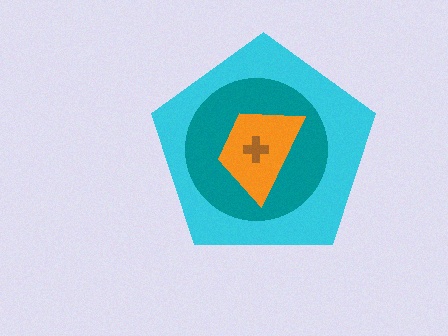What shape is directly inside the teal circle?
The orange trapezoid.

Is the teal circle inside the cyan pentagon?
Yes.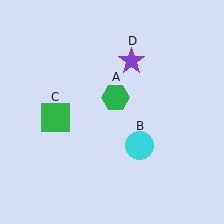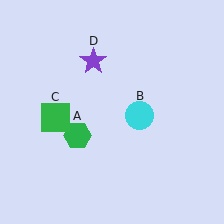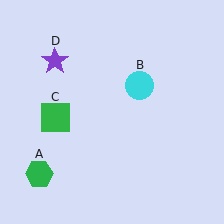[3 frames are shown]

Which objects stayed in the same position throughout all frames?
Green square (object C) remained stationary.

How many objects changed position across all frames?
3 objects changed position: green hexagon (object A), cyan circle (object B), purple star (object D).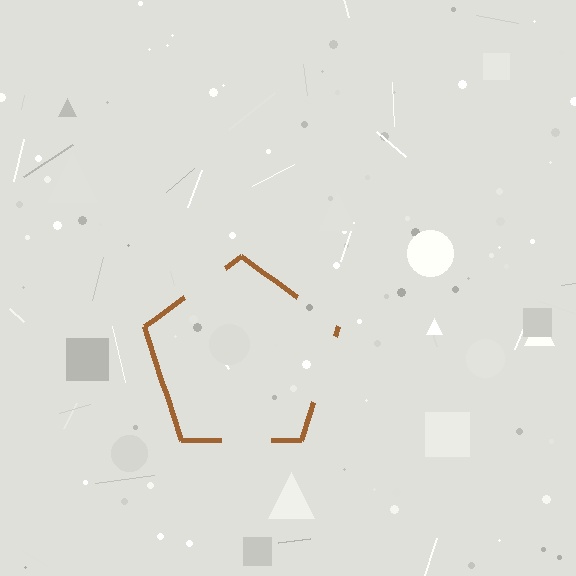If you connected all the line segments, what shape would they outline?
They would outline a pentagon.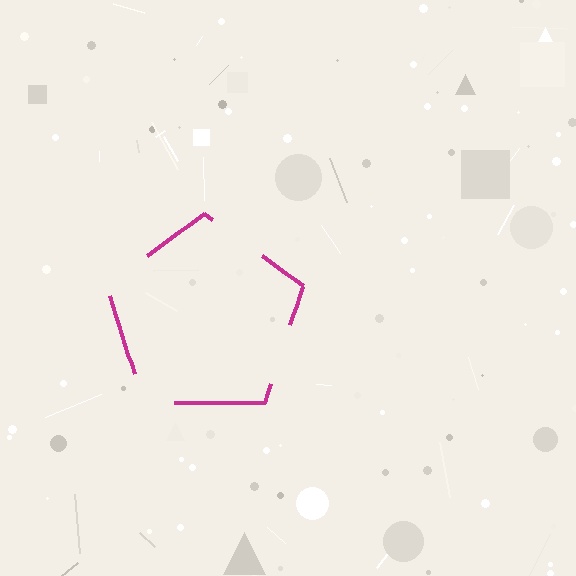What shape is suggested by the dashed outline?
The dashed outline suggests a pentagon.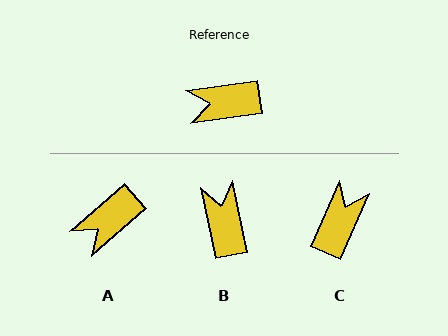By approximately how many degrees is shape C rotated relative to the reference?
Approximately 122 degrees clockwise.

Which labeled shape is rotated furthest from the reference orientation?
C, about 122 degrees away.